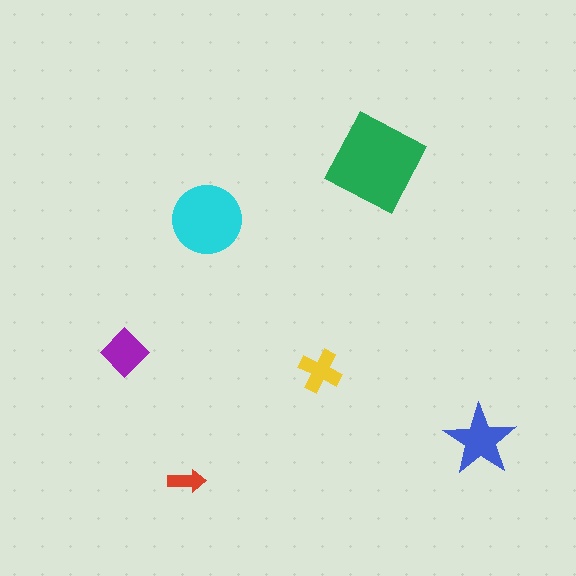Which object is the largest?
The green square.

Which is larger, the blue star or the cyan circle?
The cyan circle.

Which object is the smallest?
The red arrow.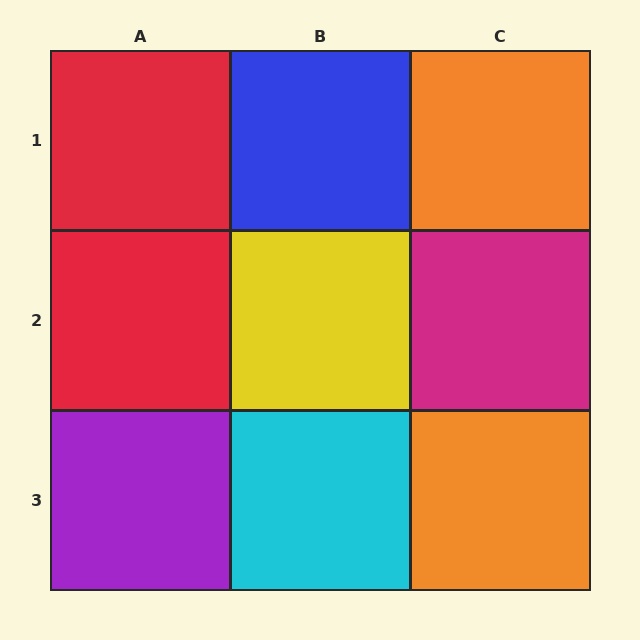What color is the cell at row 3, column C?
Orange.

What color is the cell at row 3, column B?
Cyan.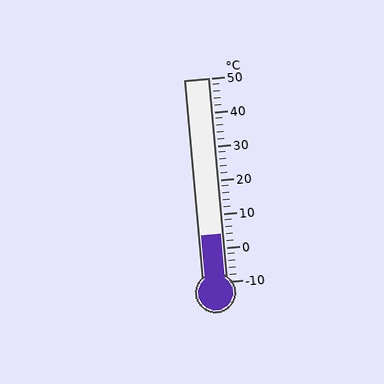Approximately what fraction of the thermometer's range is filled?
The thermometer is filled to approximately 25% of its range.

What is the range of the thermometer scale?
The thermometer scale ranges from -10°C to 50°C.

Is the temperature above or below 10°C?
The temperature is below 10°C.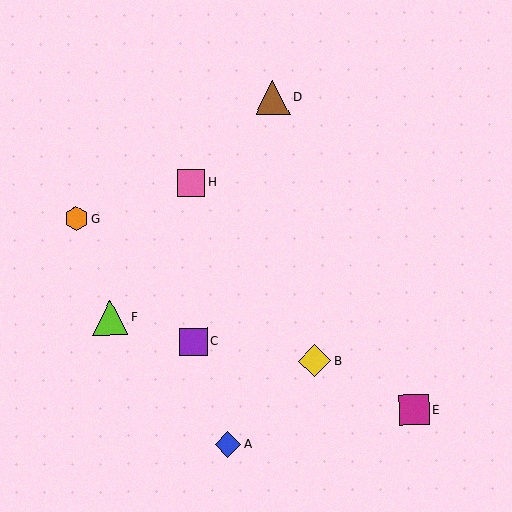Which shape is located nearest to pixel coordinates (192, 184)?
The pink square (labeled H) at (191, 183) is nearest to that location.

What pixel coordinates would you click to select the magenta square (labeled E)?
Click at (414, 410) to select the magenta square E.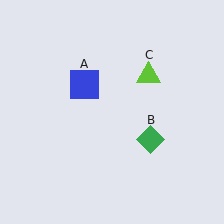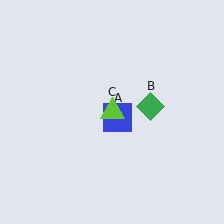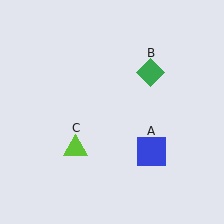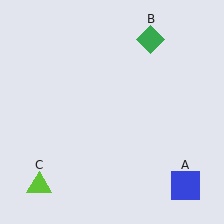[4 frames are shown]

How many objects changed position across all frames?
3 objects changed position: blue square (object A), green diamond (object B), lime triangle (object C).